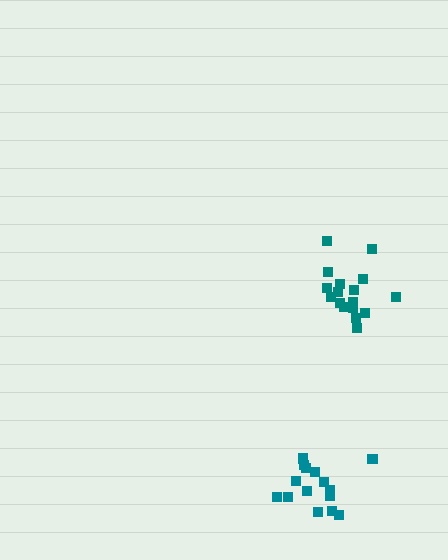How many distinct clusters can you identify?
There are 2 distinct clusters.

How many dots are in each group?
Group 1: 15 dots, Group 2: 18 dots (33 total).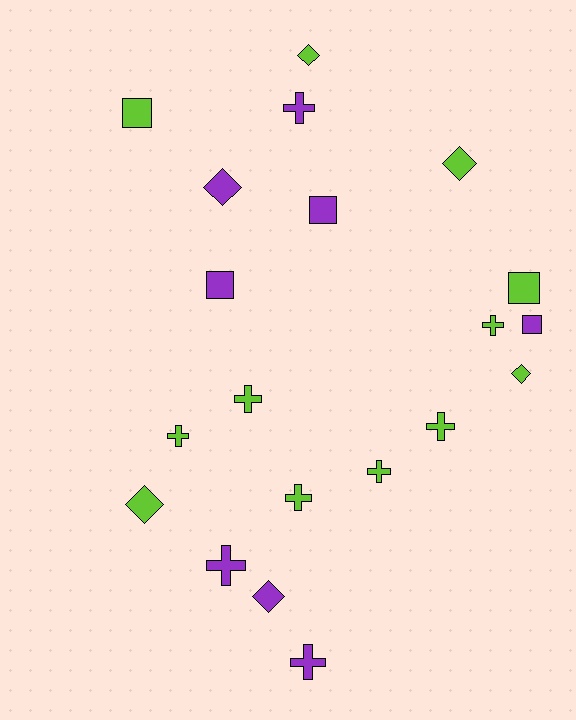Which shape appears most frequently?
Cross, with 9 objects.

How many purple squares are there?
There are 3 purple squares.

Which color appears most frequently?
Lime, with 12 objects.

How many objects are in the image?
There are 20 objects.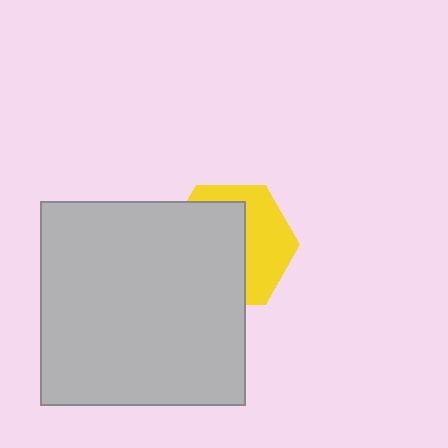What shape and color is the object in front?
The object in front is a light gray square.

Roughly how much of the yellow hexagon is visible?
A small part of it is visible (roughly 43%).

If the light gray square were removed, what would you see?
You would see the complete yellow hexagon.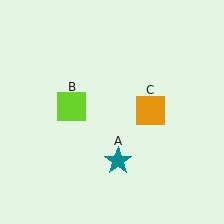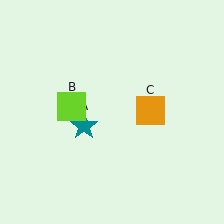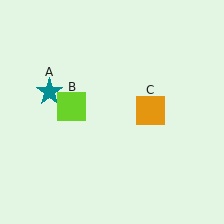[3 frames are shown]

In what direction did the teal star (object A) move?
The teal star (object A) moved up and to the left.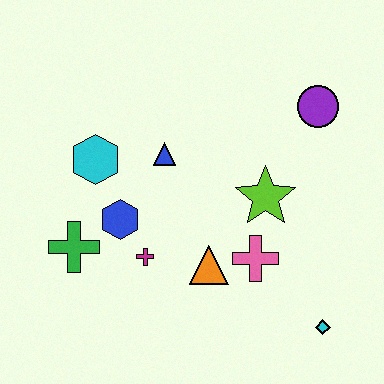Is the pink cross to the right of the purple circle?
No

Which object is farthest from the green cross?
The purple circle is farthest from the green cross.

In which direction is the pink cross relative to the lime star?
The pink cross is below the lime star.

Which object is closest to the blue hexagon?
The magenta cross is closest to the blue hexagon.